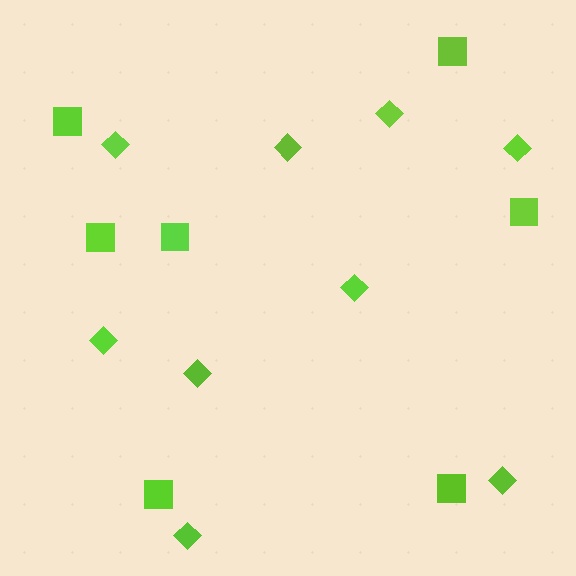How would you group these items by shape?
There are 2 groups: one group of diamonds (9) and one group of squares (7).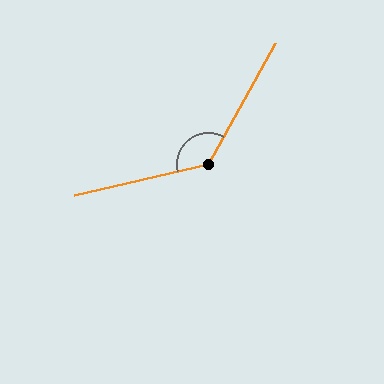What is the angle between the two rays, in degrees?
Approximately 132 degrees.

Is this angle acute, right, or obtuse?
It is obtuse.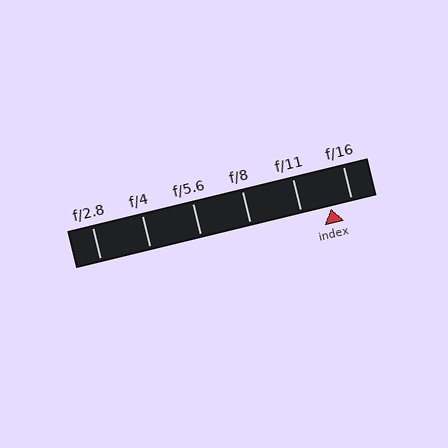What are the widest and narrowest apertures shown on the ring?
The widest aperture shown is f/2.8 and the narrowest is f/16.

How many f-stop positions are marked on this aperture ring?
There are 6 f-stop positions marked.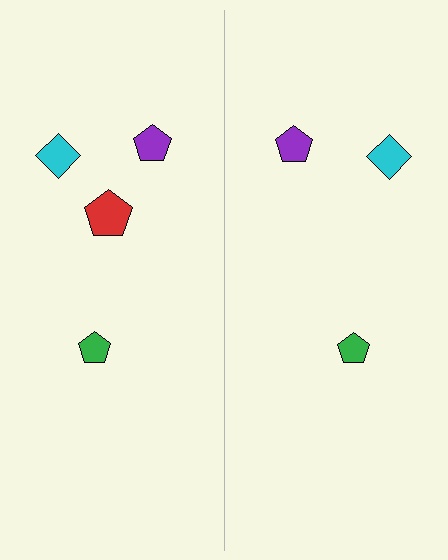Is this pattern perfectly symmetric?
No, the pattern is not perfectly symmetric. A red pentagon is missing from the right side.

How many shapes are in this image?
There are 7 shapes in this image.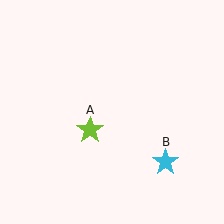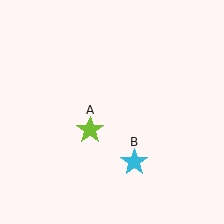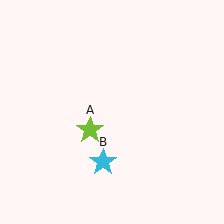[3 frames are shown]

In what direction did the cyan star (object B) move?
The cyan star (object B) moved left.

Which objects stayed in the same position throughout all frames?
Lime star (object A) remained stationary.